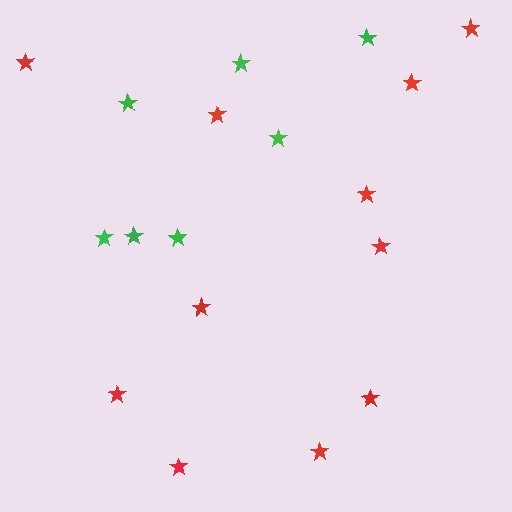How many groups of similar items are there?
There are 2 groups: one group of red stars (11) and one group of green stars (7).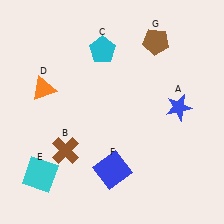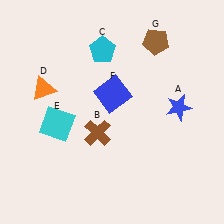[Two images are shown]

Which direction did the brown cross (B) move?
The brown cross (B) moved right.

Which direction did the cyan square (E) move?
The cyan square (E) moved up.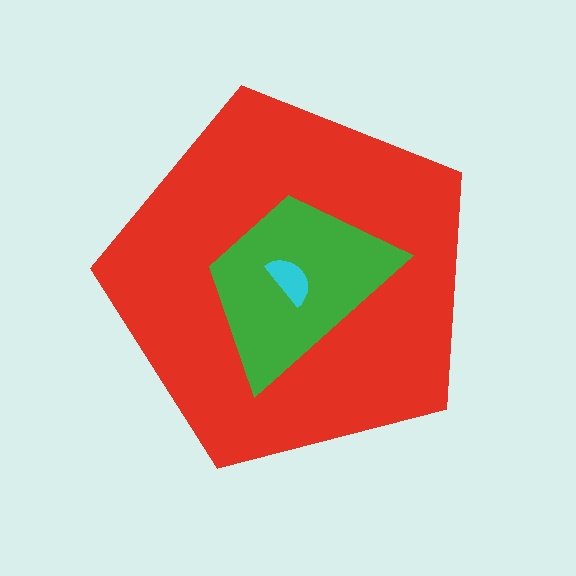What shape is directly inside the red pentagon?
The green trapezoid.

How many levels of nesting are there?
3.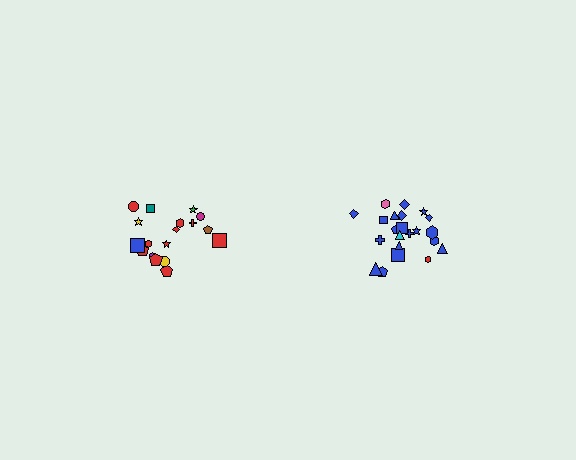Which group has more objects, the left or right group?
The right group.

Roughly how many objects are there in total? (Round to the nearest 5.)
Roughly 40 objects in total.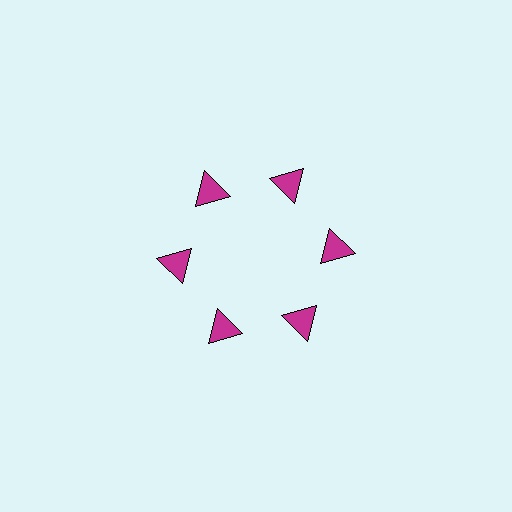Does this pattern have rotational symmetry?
Yes, this pattern has 6-fold rotational symmetry. It looks the same after rotating 60 degrees around the center.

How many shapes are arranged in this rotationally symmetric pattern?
There are 6 shapes, arranged in 6 groups of 1.